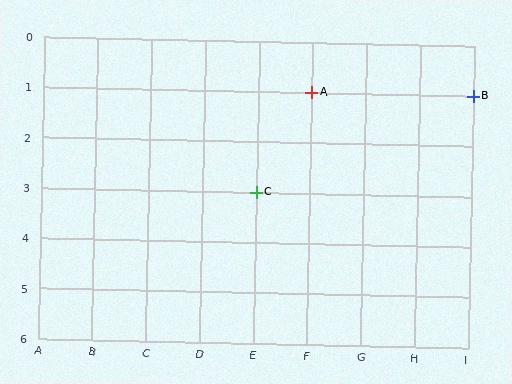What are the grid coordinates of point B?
Point B is at grid coordinates (I, 1).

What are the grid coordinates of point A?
Point A is at grid coordinates (F, 1).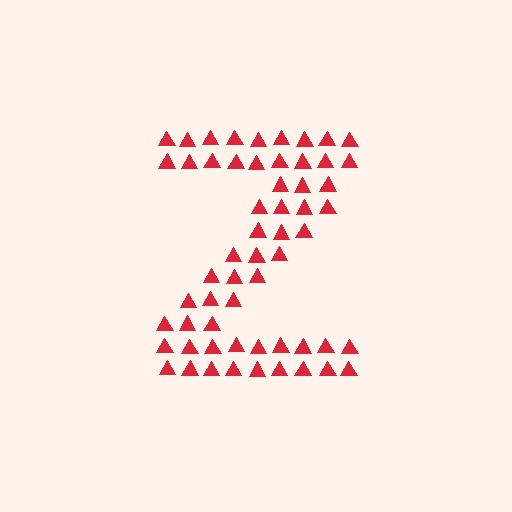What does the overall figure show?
The overall figure shows the letter Z.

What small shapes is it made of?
It is made of small triangles.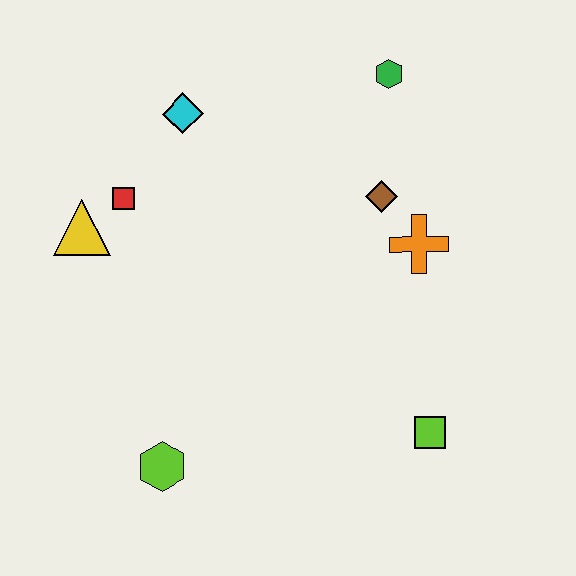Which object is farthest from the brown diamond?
The lime hexagon is farthest from the brown diamond.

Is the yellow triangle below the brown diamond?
Yes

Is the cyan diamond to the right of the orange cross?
No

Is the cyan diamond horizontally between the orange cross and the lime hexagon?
Yes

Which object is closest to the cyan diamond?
The red square is closest to the cyan diamond.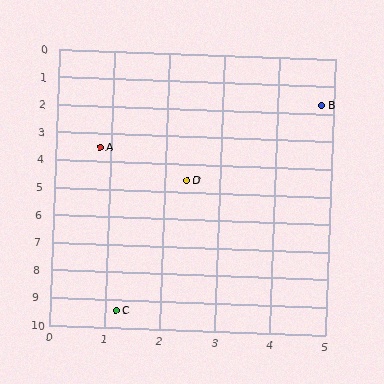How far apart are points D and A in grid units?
Points D and A are about 1.9 grid units apart.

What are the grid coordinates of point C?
Point C is at approximately (1.2, 9.4).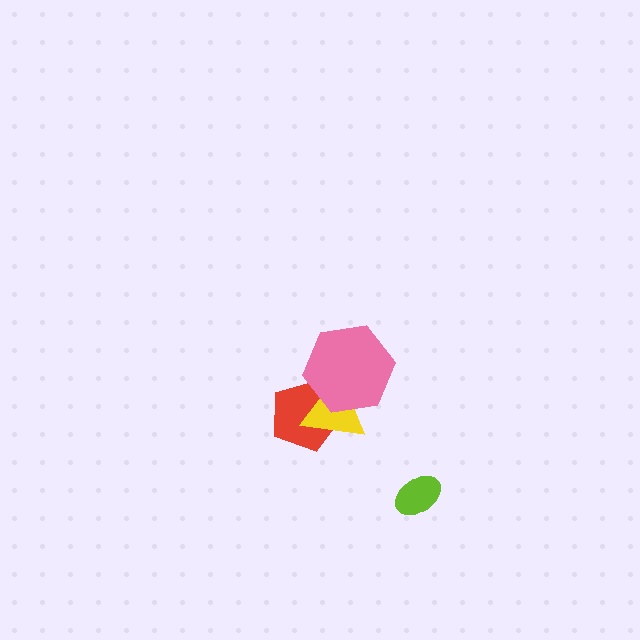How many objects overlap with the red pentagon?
2 objects overlap with the red pentagon.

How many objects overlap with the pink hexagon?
2 objects overlap with the pink hexagon.